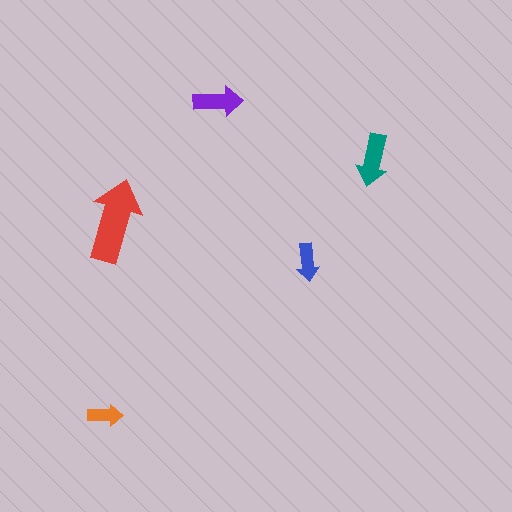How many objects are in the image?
There are 5 objects in the image.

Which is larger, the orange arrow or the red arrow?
The red one.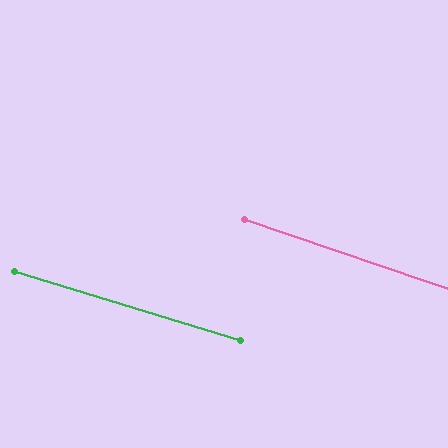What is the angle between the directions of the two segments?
Approximately 2 degrees.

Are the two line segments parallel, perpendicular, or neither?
Parallel — their directions differ by only 1.7°.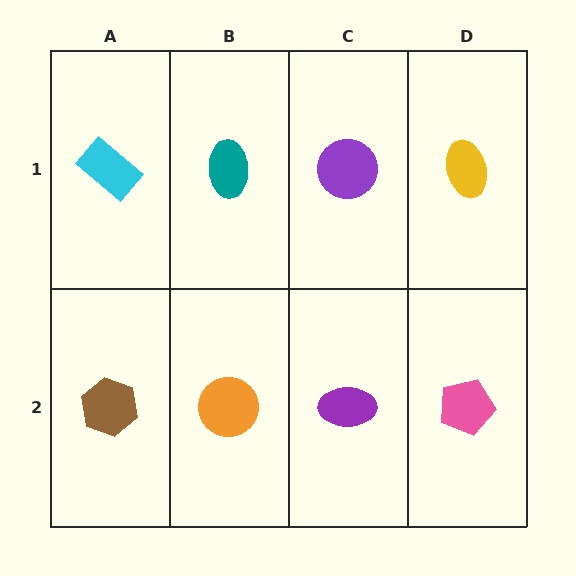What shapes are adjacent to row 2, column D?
A yellow ellipse (row 1, column D), a purple ellipse (row 2, column C).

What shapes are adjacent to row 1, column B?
An orange circle (row 2, column B), a cyan rectangle (row 1, column A), a purple circle (row 1, column C).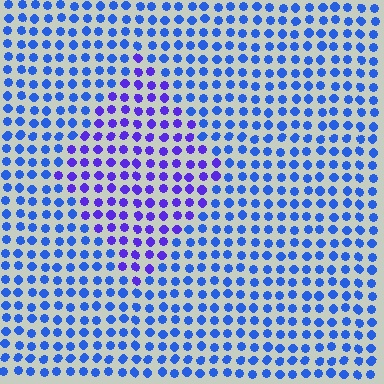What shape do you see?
I see a diamond.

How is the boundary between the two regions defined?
The boundary is defined purely by a slight shift in hue (about 34 degrees). Spacing, size, and orientation are identical on both sides.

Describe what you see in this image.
The image is filled with small blue elements in a uniform arrangement. A diamond-shaped region is visible where the elements are tinted to a slightly different hue, forming a subtle color boundary.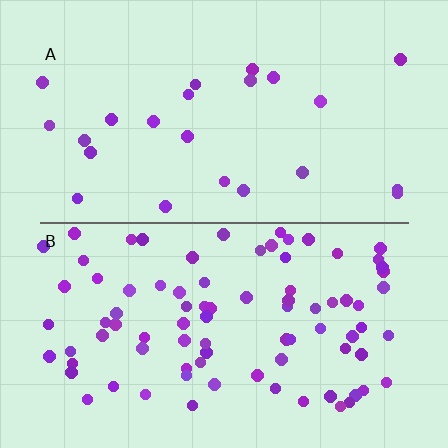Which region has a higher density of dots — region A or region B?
B (the bottom).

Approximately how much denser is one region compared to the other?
Approximately 3.7× — region B over region A.